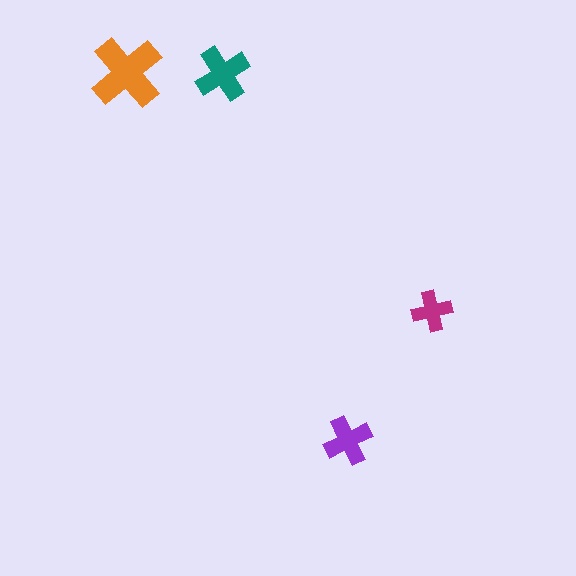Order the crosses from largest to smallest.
the orange one, the teal one, the purple one, the magenta one.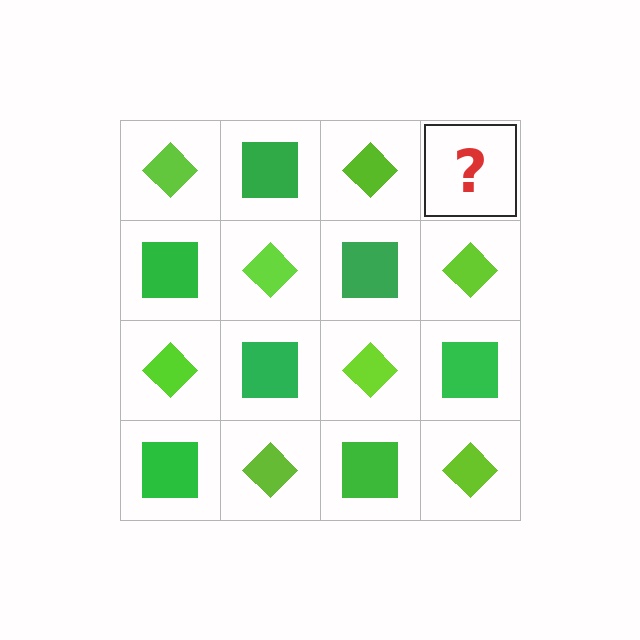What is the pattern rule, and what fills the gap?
The rule is that it alternates lime diamond and green square in a checkerboard pattern. The gap should be filled with a green square.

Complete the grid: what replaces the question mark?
The question mark should be replaced with a green square.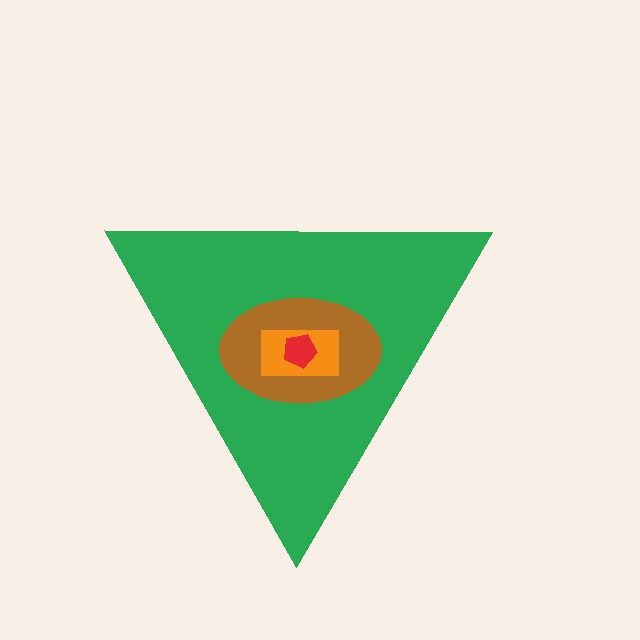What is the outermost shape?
The green triangle.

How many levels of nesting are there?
4.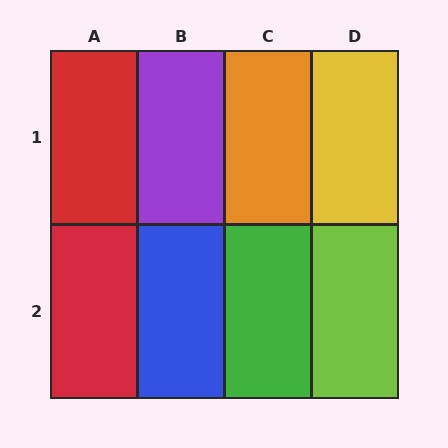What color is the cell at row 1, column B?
Purple.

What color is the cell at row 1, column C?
Orange.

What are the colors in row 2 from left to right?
Red, blue, green, lime.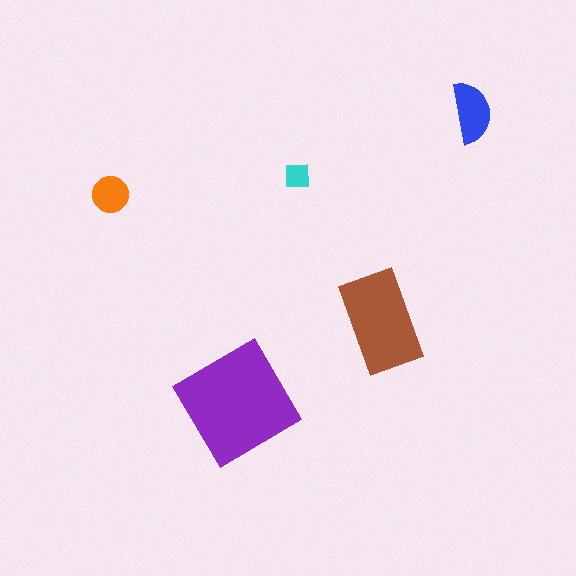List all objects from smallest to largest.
The cyan square, the orange circle, the blue semicircle, the brown rectangle, the purple diamond.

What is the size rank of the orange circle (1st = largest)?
4th.